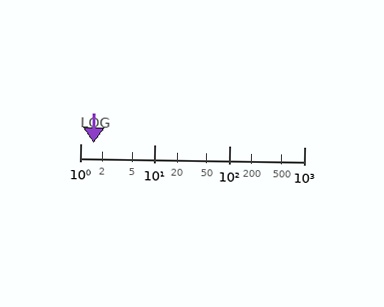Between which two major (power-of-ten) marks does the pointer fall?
The pointer is between 1 and 10.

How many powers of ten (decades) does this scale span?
The scale spans 3 decades, from 1 to 1000.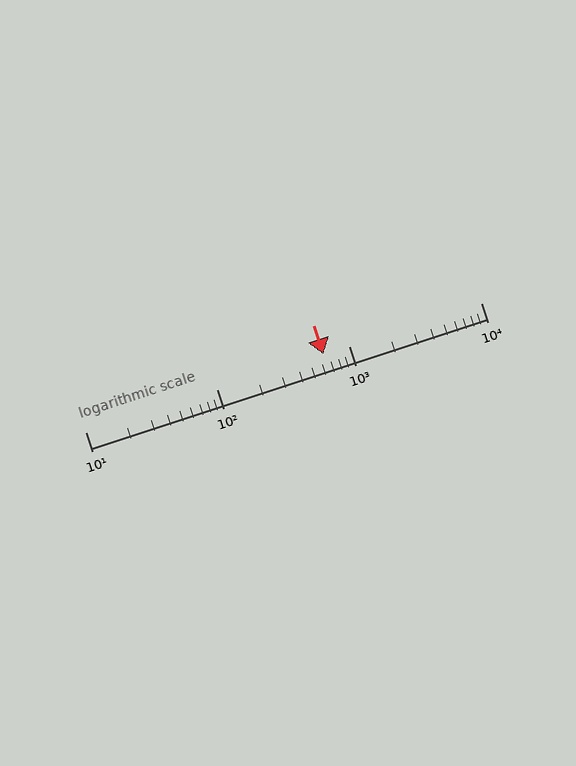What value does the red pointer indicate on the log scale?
The pointer indicates approximately 640.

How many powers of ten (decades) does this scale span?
The scale spans 3 decades, from 10 to 10000.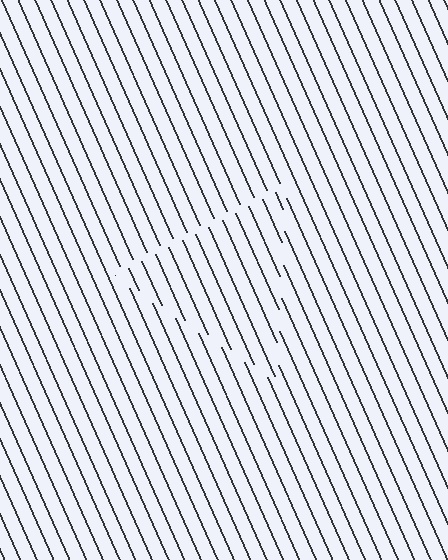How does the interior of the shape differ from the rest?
The interior of the shape contains the same grating, shifted by half a period — the contour is defined by the phase discontinuity where line-ends from the inner and outer gratings abut.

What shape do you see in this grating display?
An illusory triangle. The interior of the shape contains the same grating, shifted by half a period — the contour is defined by the phase discontinuity where line-ends from the inner and outer gratings abut.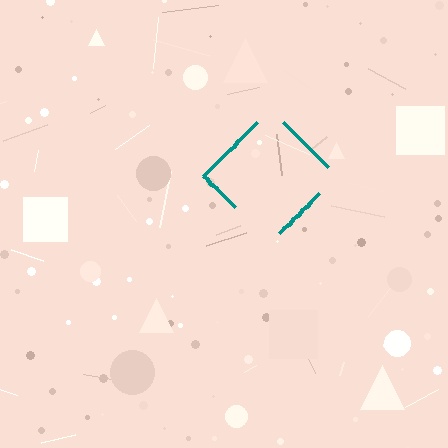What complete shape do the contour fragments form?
The contour fragments form a diamond.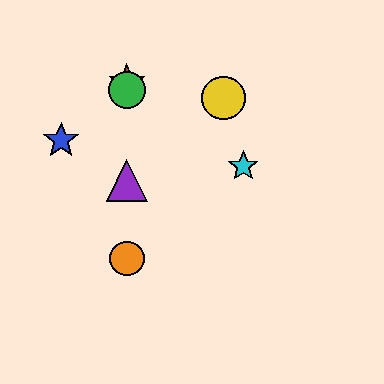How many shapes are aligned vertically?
4 shapes (the red star, the green circle, the purple triangle, the orange circle) are aligned vertically.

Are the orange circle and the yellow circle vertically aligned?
No, the orange circle is at x≈127 and the yellow circle is at x≈224.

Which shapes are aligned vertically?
The red star, the green circle, the purple triangle, the orange circle are aligned vertically.